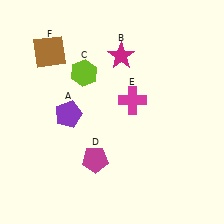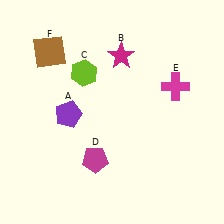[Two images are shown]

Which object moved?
The magenta cross (E) moved right.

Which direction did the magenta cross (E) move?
The magenta cross (E) moved right.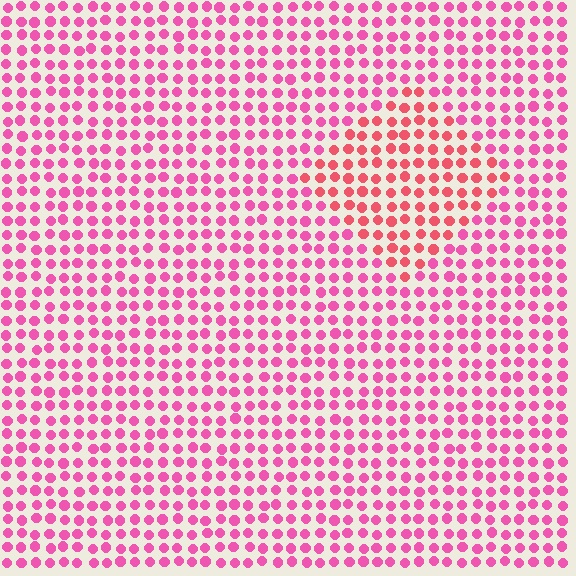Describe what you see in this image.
The image is filled with small pink elements in a uniform arrangement. A diamond-shaped region is visible where the elements are tinted to a slightly different hue, forming a subtle color boundary.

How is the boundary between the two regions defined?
The boundary is defined purely by a slight shift in hue (about 27 degrees). Spacing, size, and orientation are identical on both sides.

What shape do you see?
I see a diamond.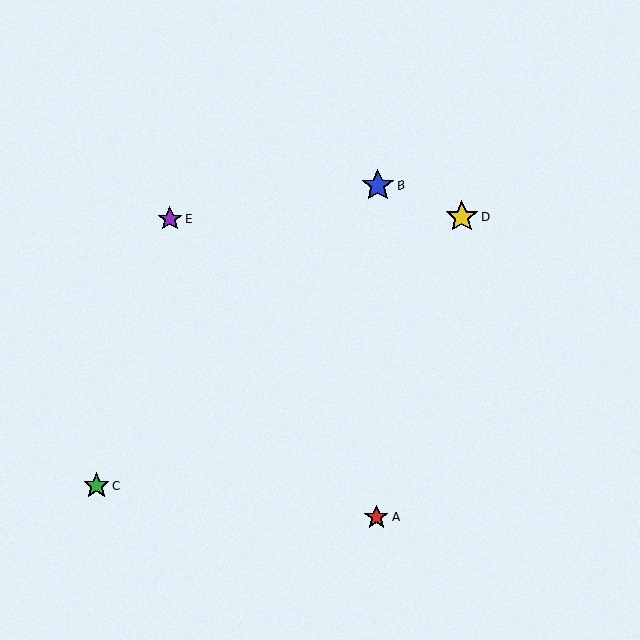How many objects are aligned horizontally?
2 objects (D, E) are aligned horizontally.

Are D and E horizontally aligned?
Yes, both are at y≈217.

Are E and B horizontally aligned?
No, E is at y≈219 and B is at y≈185.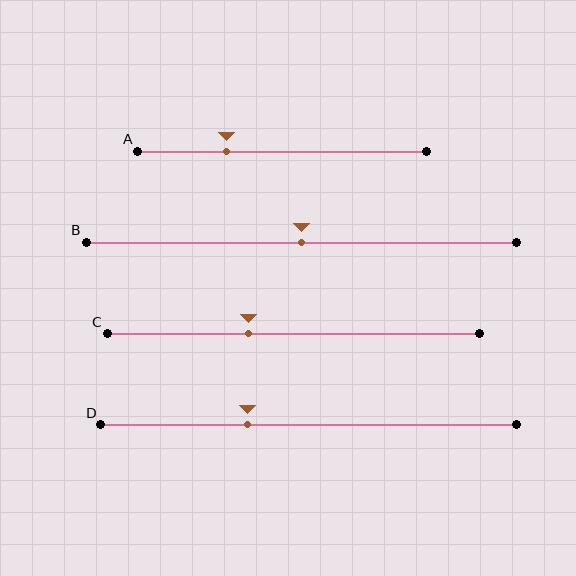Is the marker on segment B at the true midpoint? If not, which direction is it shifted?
Yes, the marker on segment B is at the true midpoint.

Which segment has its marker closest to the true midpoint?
Segment B has its marker closest to the true midpoint.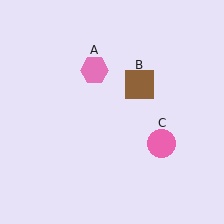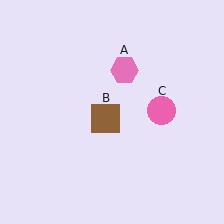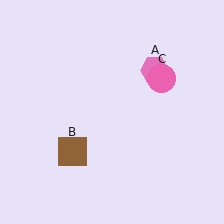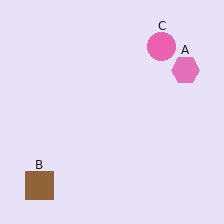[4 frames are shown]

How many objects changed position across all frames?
3 objects changed position: pink hexagon (object A), brown square (object B), pink circle (object C).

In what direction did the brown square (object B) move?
The brown square (object B) moved down and to the left.